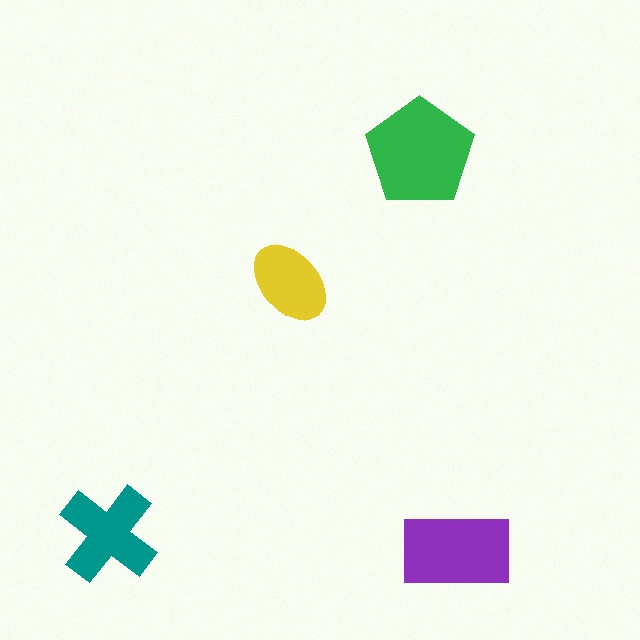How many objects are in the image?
There are 4 objects in the image.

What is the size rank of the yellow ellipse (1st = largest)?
4th.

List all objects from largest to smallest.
The green pentagon, the purple rectangle, the teal cross, the yellow ellipse.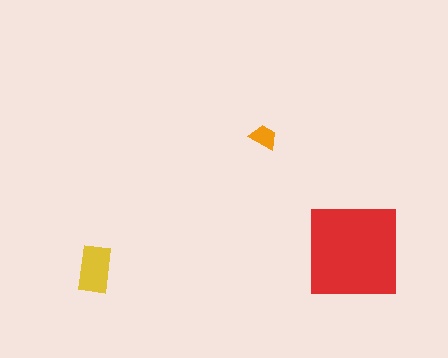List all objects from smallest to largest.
The orange trapezoid, the yellow rectangle, the red square.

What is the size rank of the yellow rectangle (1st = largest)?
2nd.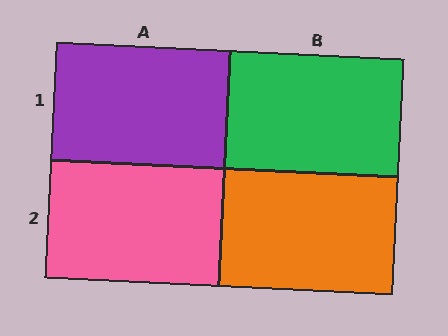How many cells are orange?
1 cell is orange.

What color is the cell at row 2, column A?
Pink.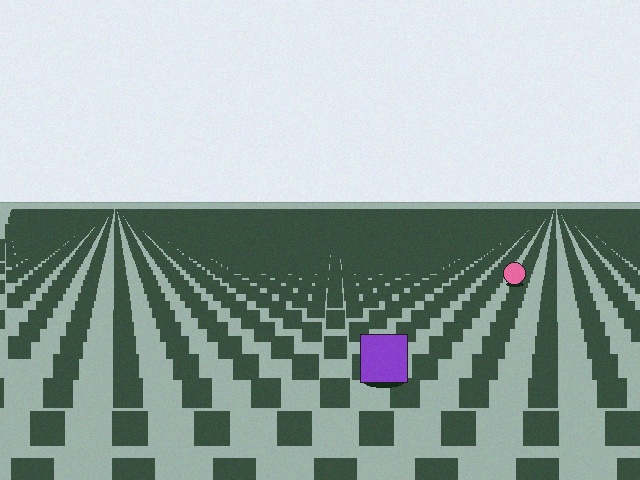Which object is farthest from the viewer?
The pink circle is farthest from the viewer. It appears smaller and the ground texture around it is denser.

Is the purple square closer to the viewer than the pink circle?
Yes. The purple square is closer — you can tell from the texture gradient: the ground texture is coarser near it.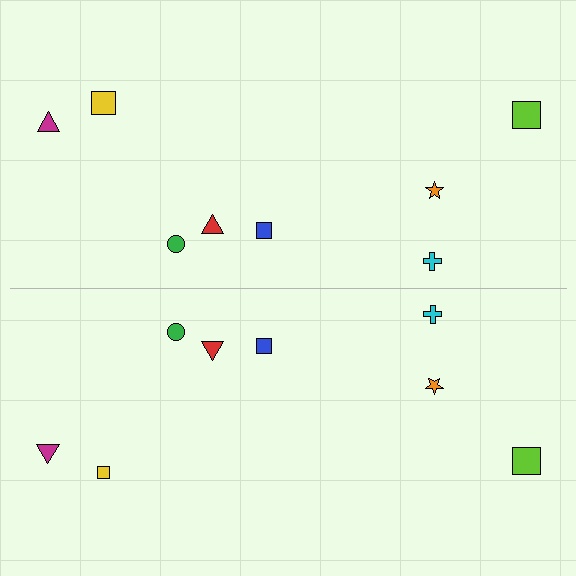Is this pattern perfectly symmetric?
No, the pattern is not perfectly symmetric. The yellow square on the bottom side has a different size than its mirror counterpart.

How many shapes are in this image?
There are 16 shapes in this image.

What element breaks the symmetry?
The yellow square on the bottom side has a different size than its mirror counterpart.